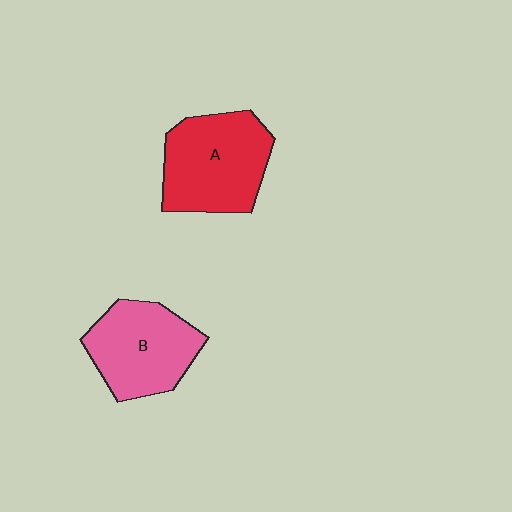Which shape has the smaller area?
Shape B (pink).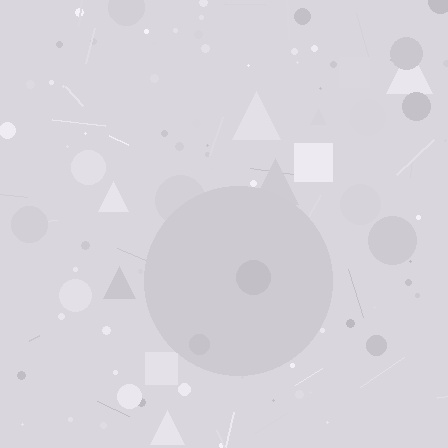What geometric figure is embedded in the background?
A circle is embedded in the background.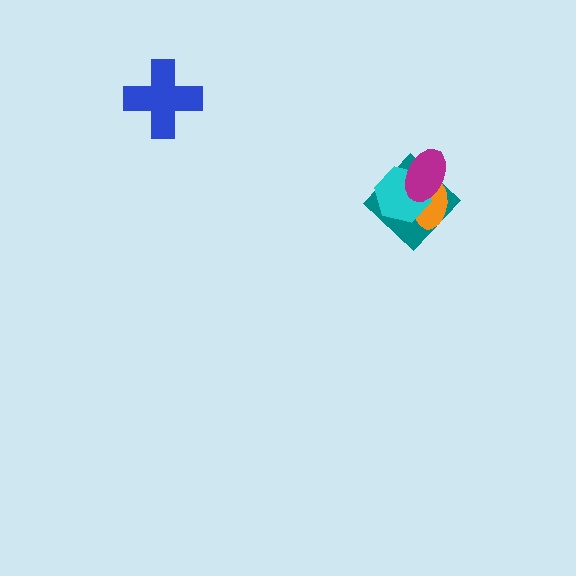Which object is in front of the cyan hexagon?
The magenta ellipse is in front of the cyan hexagon.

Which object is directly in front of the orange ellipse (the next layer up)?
The cyan hexagon is directly in front of the orange ellipse.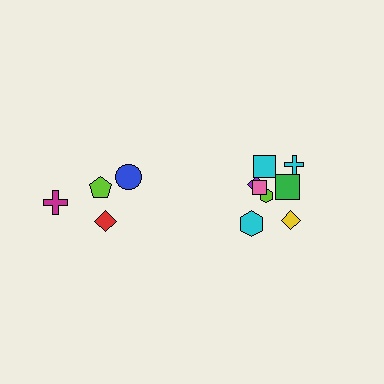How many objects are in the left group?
There are 4 objects.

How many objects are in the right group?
There are 8 objects.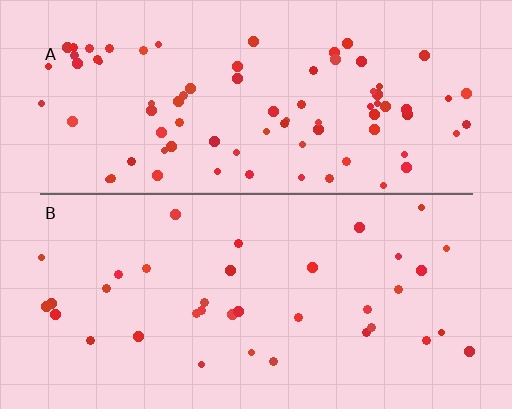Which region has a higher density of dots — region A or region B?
A (the top).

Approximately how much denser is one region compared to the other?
Approximately 2.2× — region A over region B.